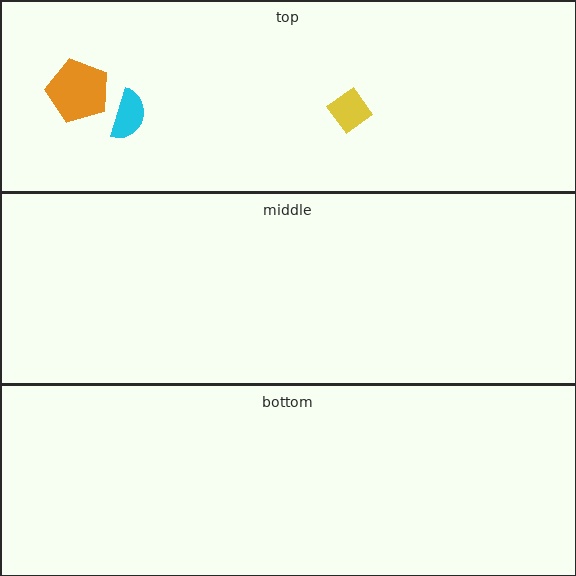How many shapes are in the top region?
3.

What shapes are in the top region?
The cyan semicircle, the orange pentagon, the yellow diamond.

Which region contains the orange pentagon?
The top region.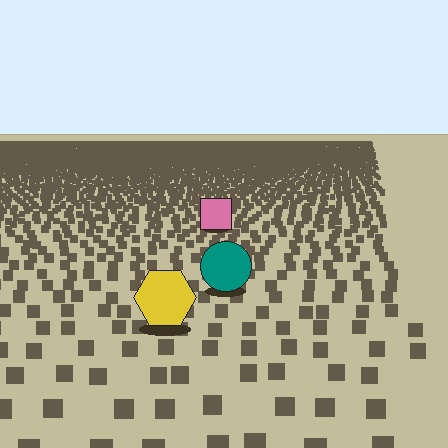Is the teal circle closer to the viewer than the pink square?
Yes. The teal circle is closer — you can tell from the texture gradient: the ground texture is coarser near it.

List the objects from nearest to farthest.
From nearest to farthest: the yellow hexagon, the teal circle, the pink square.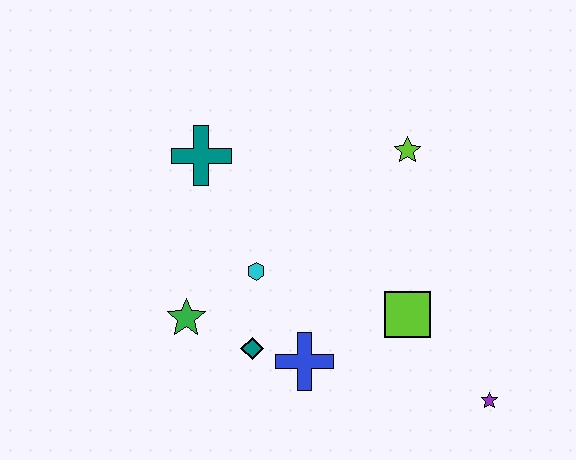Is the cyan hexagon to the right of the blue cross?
No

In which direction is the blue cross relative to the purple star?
The blue cross is to the left of the purple star.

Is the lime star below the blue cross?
No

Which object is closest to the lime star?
The lime square is closest to the lime star.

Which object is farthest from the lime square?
The teal cross is farthest from the lime square.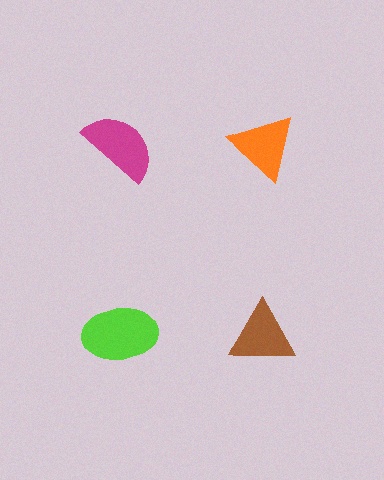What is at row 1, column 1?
A magenta semicircle.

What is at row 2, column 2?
A brown triangle.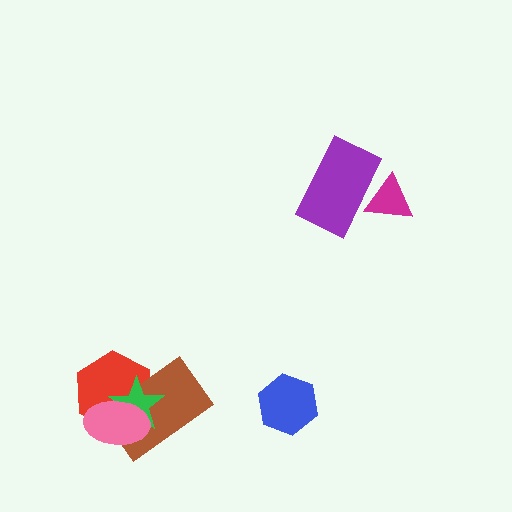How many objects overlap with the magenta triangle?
1 object overlaps with the magenta triangle.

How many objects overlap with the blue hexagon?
0 objects overlap with the blue hexagon.